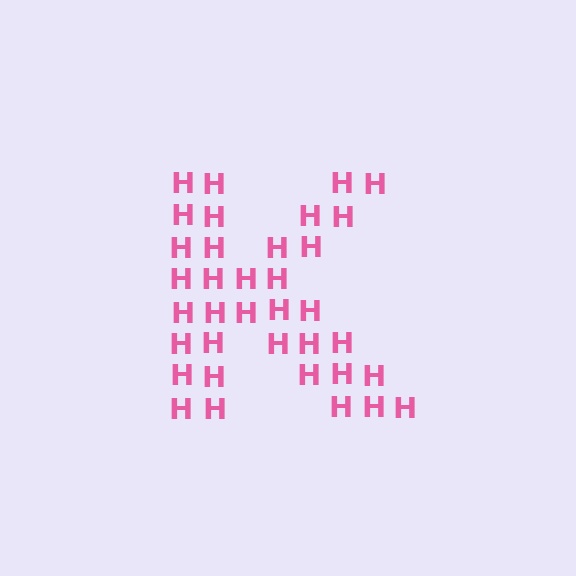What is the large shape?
The large shape is the letter K.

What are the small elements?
The small elements are letter H's.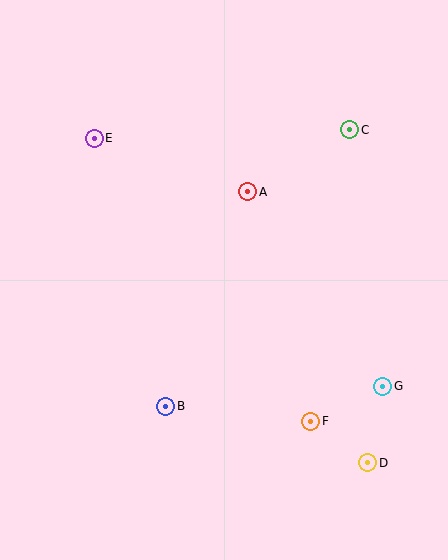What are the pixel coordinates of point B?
Point B is at (166, 406).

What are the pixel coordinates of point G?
Point G is at (383, 386).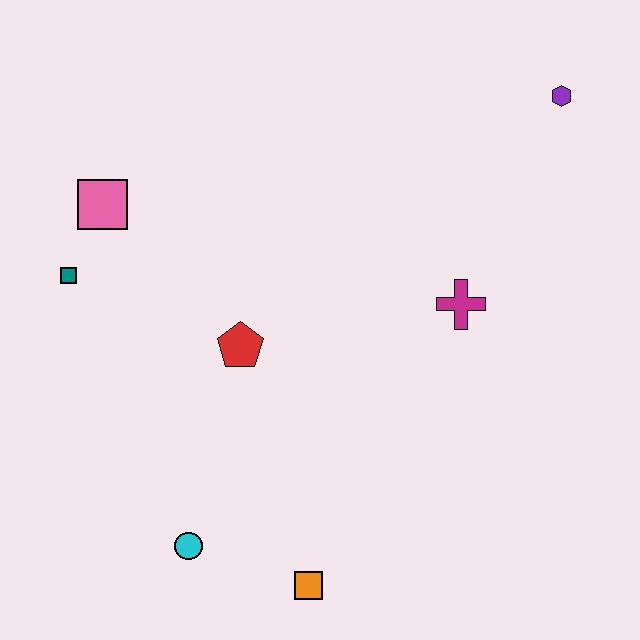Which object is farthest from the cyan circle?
The purple hexagon is farthest from the cyan circle.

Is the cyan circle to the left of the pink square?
No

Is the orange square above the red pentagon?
No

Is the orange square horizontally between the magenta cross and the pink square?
Yes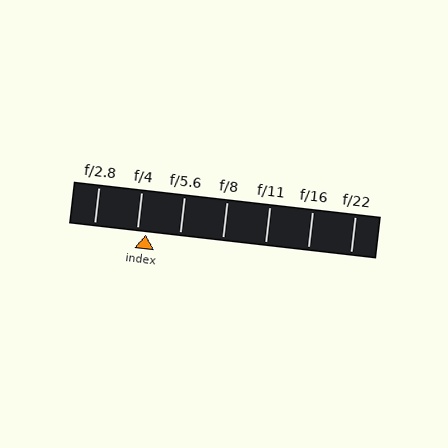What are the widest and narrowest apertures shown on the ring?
The widest aperture shown is f/2.8 and the narrowest is f/22.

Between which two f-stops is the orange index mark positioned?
The index mark is between f/4 and f/5.6.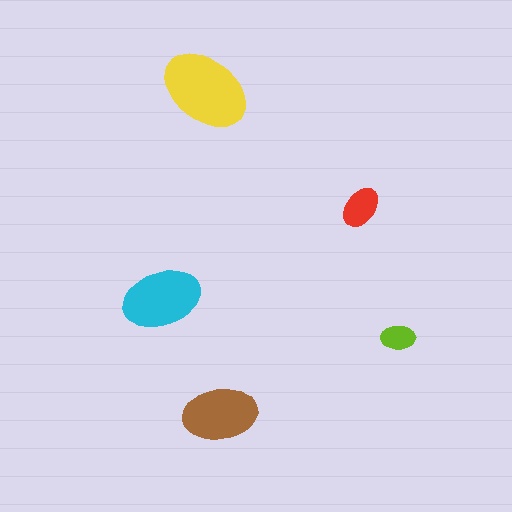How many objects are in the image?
There are 5 objects in the image.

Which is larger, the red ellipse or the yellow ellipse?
The yellow one.